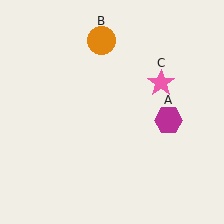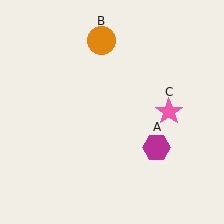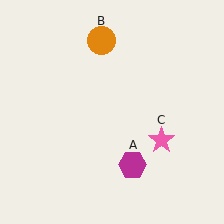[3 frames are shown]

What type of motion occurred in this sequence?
The magenta hexagon (object A), pink star (object C) rotated clockwise around the center of the scene.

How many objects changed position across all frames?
2 objects changed position: magenta hexagon (object A), pink star (object C).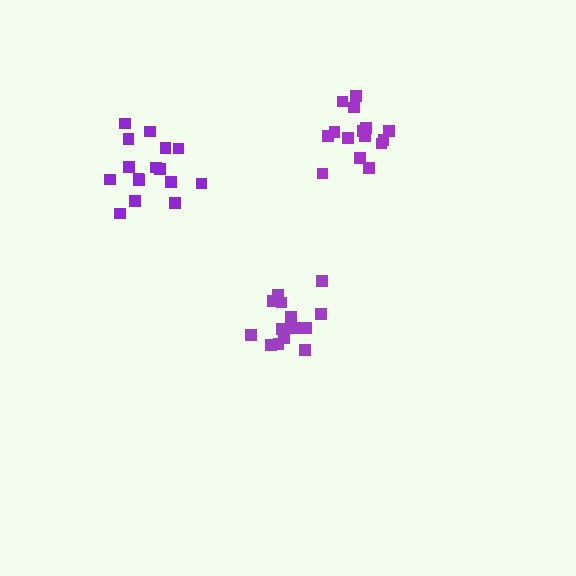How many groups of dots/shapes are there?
There are 3 groups.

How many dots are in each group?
Group 1: 14 dots, Group 2: 15 dots, Group 3: 16 dots (45 total).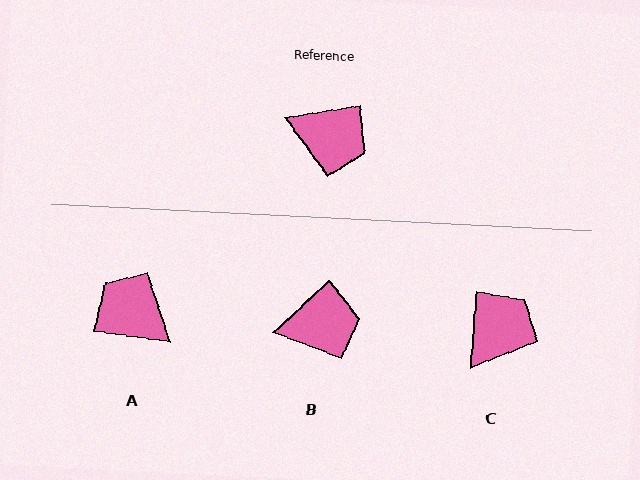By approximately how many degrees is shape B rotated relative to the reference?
Approximately 33 degrees counter-clockwise.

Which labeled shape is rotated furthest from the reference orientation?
A, about 162 degrees away.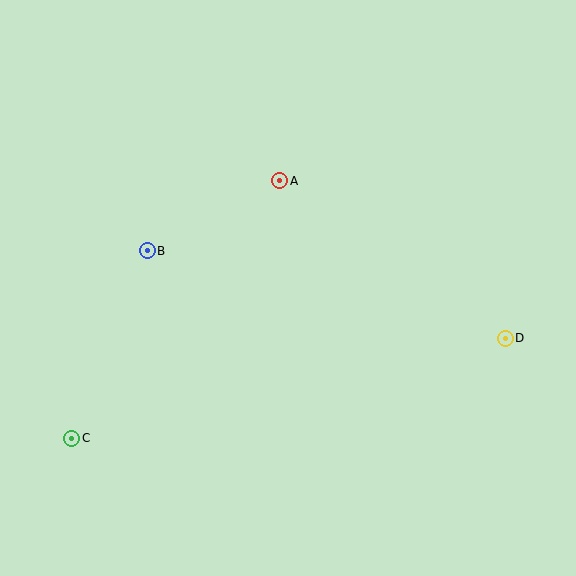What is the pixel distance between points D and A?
The distance between D and A is 275 pixels.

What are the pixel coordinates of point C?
Point C is at (72, 438).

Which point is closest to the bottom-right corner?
Point D is closest to the bottom-right corner.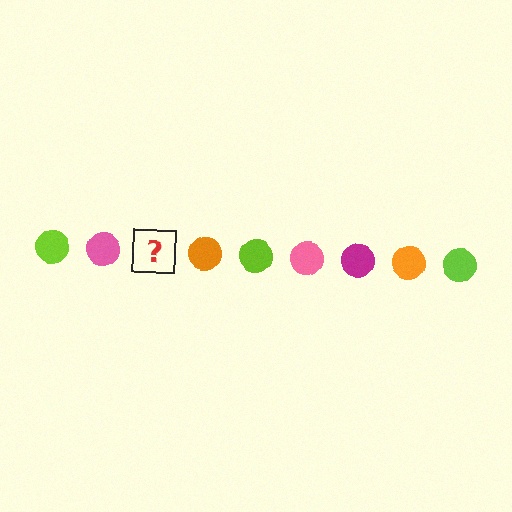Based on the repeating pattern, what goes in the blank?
The blank should be a magenta circle.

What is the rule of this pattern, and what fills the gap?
The rule is that the pattern cycles through lime, pink, magenta, orange circles. The gap should be filled with a magenta circle.